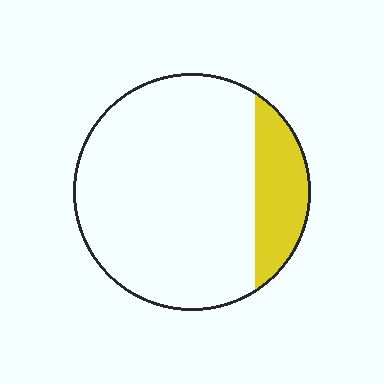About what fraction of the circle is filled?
About one sixth (1/6).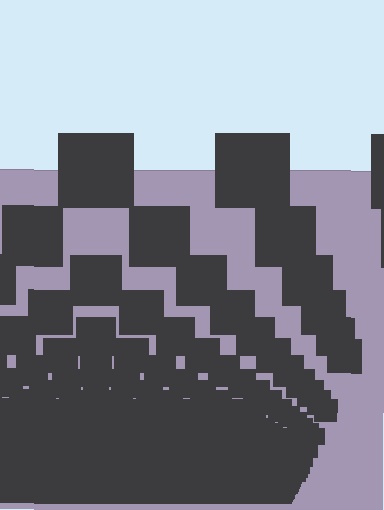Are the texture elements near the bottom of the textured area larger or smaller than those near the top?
Smaller. The gradient is inverted — elements near the bottom are smaller and denser.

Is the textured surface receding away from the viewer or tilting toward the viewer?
The surface appears to tilt toward the viewer. Texture elements get larger and sparser toward the top.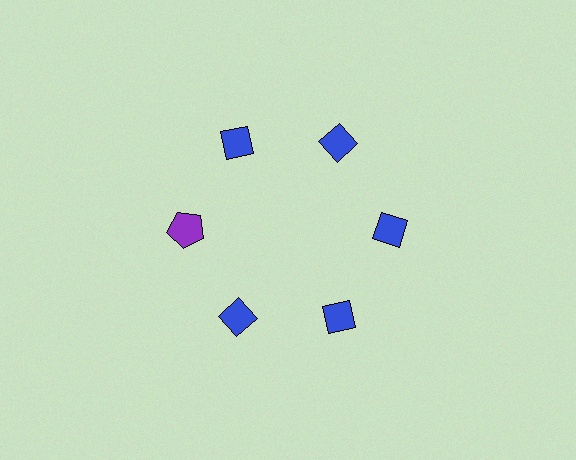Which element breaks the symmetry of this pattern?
The purple pentagon at roughly the 9 o'clock position breaks the symmetry. All other shapes are blue diamonds.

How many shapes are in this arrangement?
There are 6 shapes arranged in a ring pattern.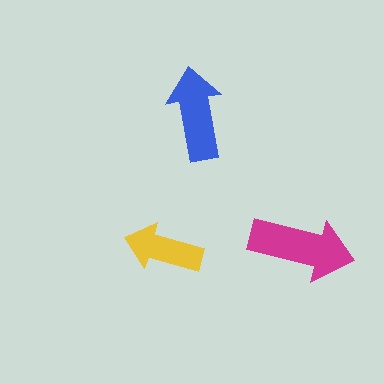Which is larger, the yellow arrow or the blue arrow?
The blue one.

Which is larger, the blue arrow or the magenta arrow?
The magenta one.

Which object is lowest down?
The yellow arrow is bottommost.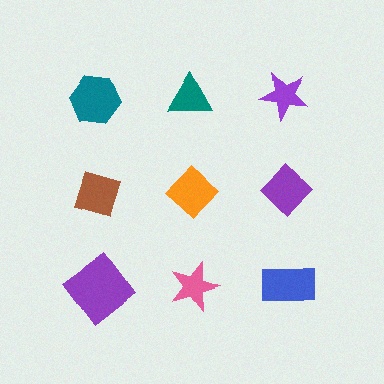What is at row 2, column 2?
An orange diamond.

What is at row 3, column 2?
A pink star.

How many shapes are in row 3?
3 shapes.